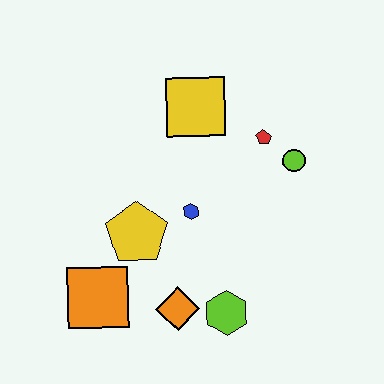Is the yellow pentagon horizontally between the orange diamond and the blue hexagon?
No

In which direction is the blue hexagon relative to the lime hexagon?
The blue hexagon is above the lime hexagon.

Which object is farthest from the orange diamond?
The yellow square is farthest from the orange diamond.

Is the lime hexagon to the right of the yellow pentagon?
Yes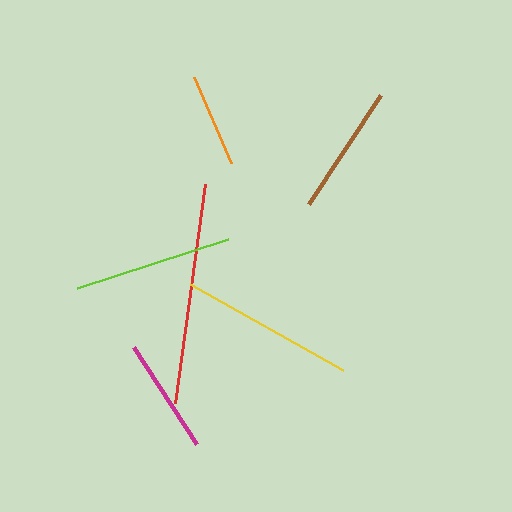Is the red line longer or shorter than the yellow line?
The red line is longer than the yellow line.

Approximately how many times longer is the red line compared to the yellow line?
The red line is approximately 1.3 times the length of the yellow line.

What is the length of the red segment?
The red segment is approximately 222 pixels long.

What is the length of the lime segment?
The lime segment is approximately 159 pixels long.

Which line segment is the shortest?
The orange line is the shortest at approximately 94 pixels.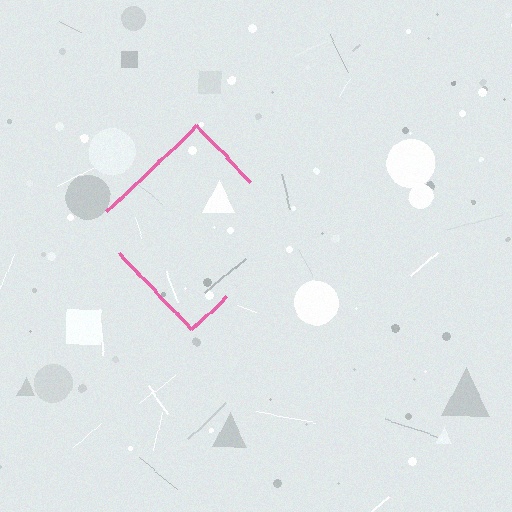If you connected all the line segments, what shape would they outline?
They would outline a diamond.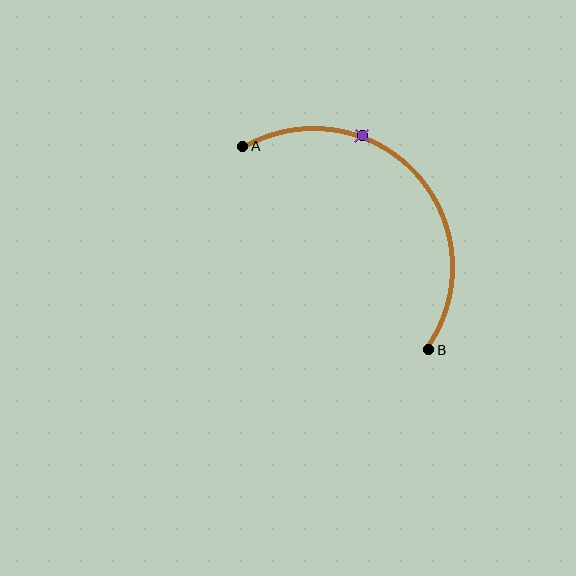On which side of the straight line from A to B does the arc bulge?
The arc bulges above and to the right of the straight line connecting A and B.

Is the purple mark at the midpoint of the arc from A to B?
No. The purple mark lies on the arc but is closer to endpoint A. The arc midpoint would be at the point on the curve equidistant along the arc from both A and B.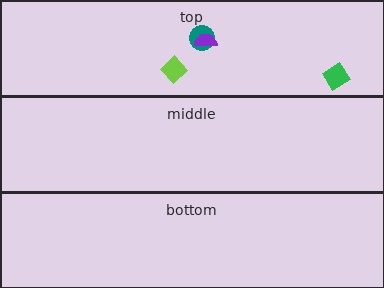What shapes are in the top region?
The lime diamond, the teal circle, the purple semicircle, the green diamond.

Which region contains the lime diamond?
The top region.